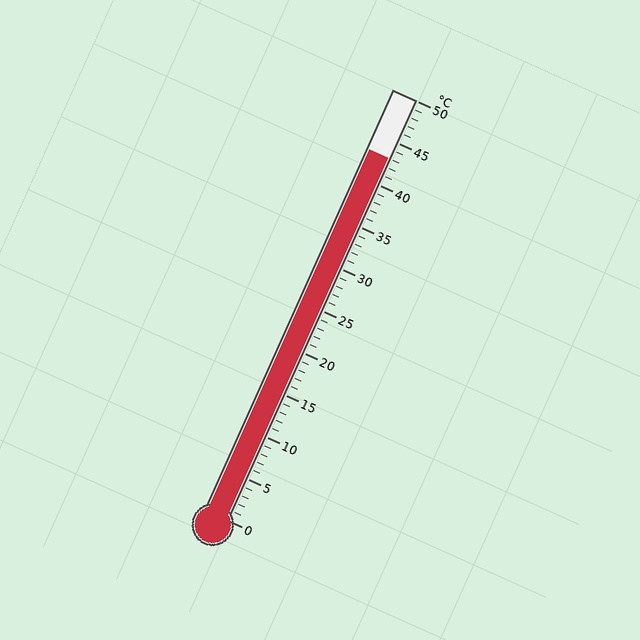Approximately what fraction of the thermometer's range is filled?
The thermometer is filled to approximately 85% of its range.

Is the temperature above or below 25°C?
The temperature is above 25°C.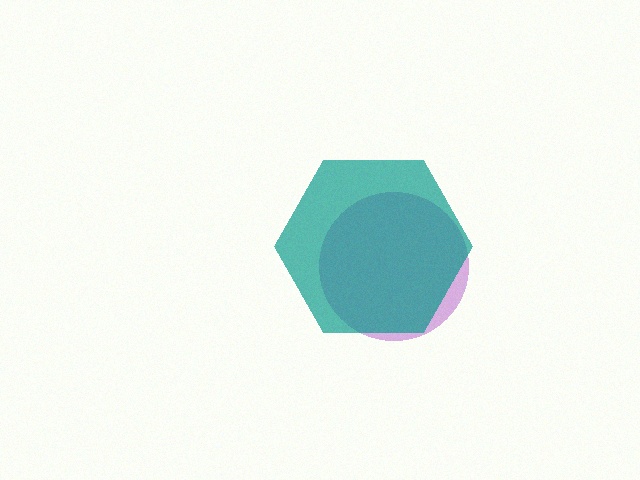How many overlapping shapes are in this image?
There are 2 overlapping shapes in the image.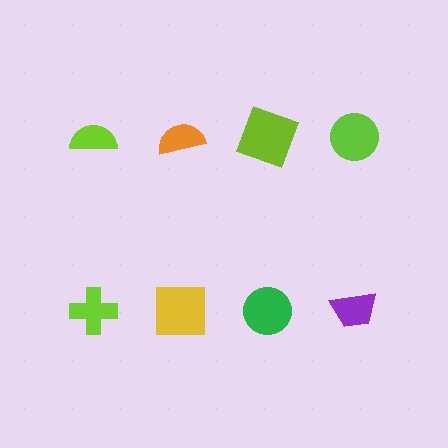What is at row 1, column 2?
An orange semicircle.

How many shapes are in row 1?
4 shapes.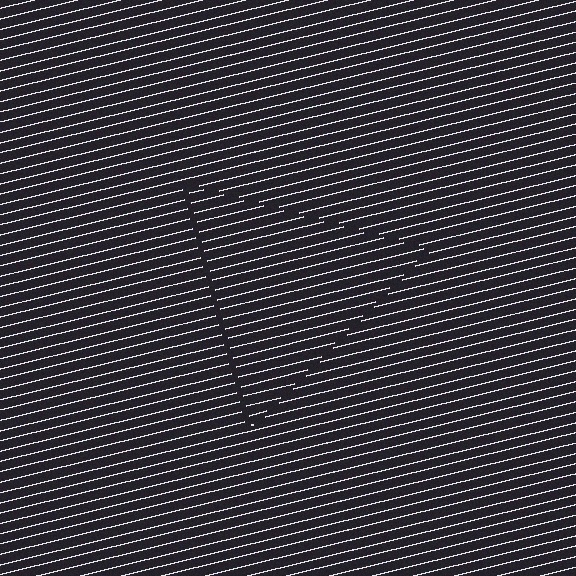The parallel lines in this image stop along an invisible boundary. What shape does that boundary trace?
An illusory triangle. The interior of the shape contains the same grating, shifted by half a period — the contour is defined by the phase discontinuity where line-ends from the inner and outer gratings abut.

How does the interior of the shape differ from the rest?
The interior of the shape contains the same grating, shifted by half a period — the contour is defined by the phase discontinuity where line-ends from the inner and outer gratings abut.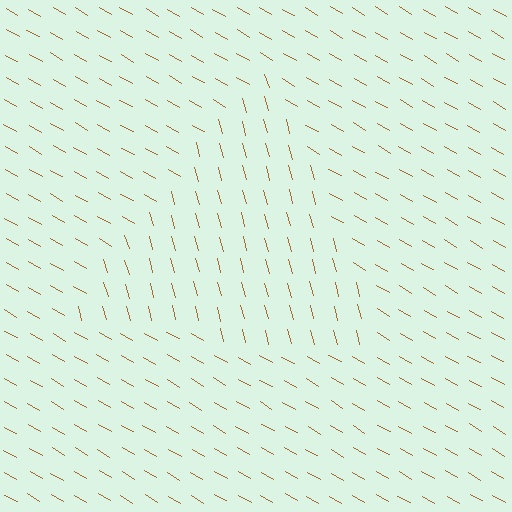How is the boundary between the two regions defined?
The boundary is defined purely by a change in line orientation (approximately 45 degrees difference). All lines are the same color and thickness.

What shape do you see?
I see a triangle.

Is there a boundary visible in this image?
Yes, there is a texture boundary formed by a change in line orientation.